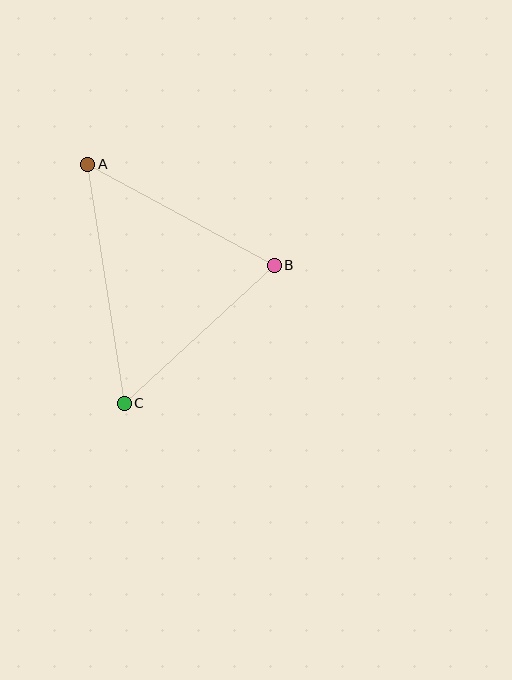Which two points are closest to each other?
Points B and C are closest to each other.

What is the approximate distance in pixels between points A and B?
The distance between A and B is approximately 212 pixels.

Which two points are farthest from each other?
Points A and C are farthest from each other.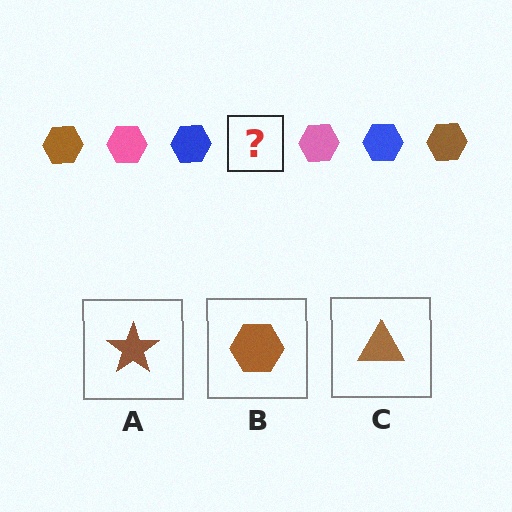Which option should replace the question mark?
Option B.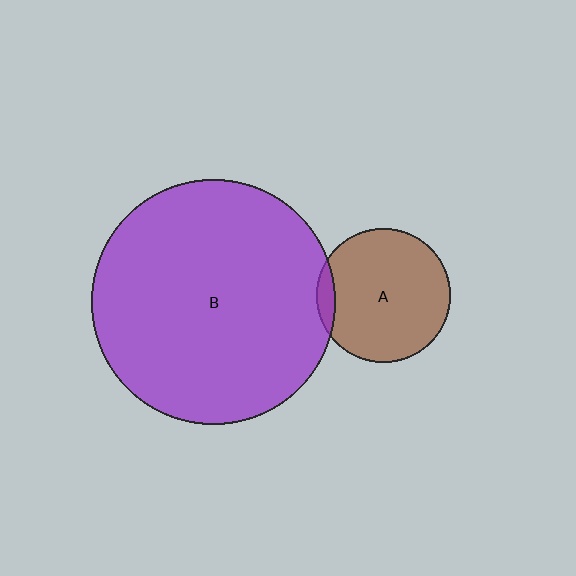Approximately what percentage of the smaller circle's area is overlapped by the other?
Approximately 5%.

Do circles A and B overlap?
Yes.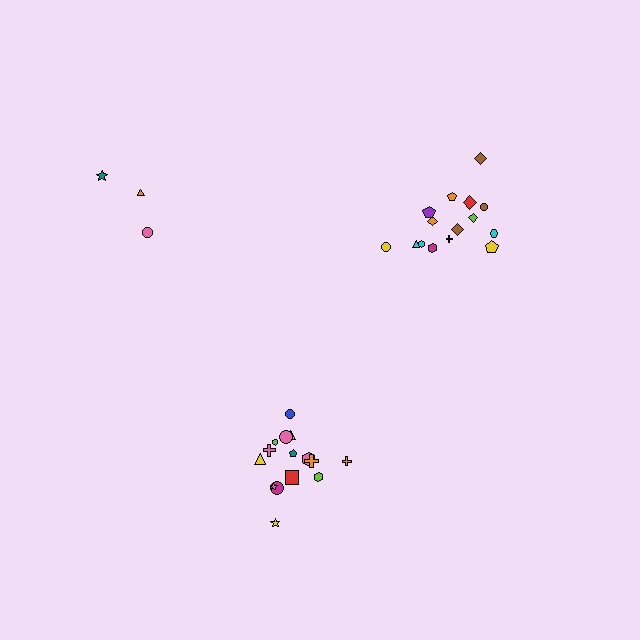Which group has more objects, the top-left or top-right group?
The top-right group.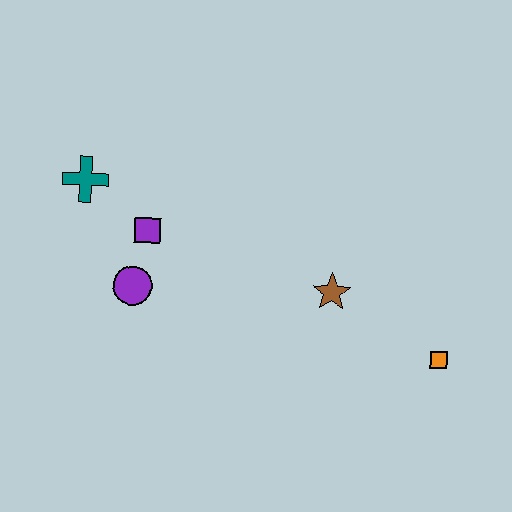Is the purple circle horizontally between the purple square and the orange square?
No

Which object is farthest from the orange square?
The teal cross is farthest from the orange square.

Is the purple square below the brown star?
No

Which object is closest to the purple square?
The purple circle is closest to the purple square.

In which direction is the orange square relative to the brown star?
The orange square is to the right of the brown star.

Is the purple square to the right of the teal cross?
Yes